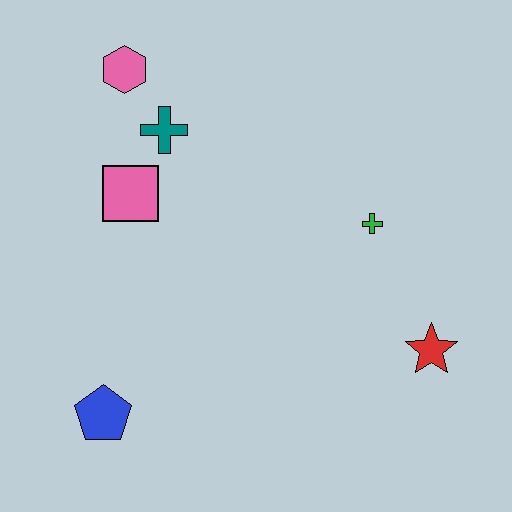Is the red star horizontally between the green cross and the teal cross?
No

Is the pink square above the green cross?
Yes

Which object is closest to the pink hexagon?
The teal cross is closest to the pink hexagon.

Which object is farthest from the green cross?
The blue pentagon is farthest from the green cross.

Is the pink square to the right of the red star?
No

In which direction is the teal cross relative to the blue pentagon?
The teal cross is above the blue pentagon.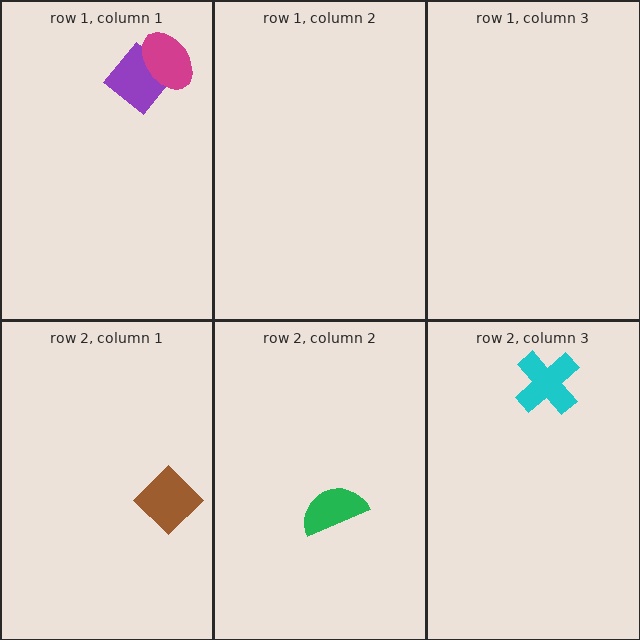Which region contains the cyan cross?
The row 2, column 3 region.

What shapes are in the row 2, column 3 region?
The cyan cross.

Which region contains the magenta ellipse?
The row 1, column 1 region.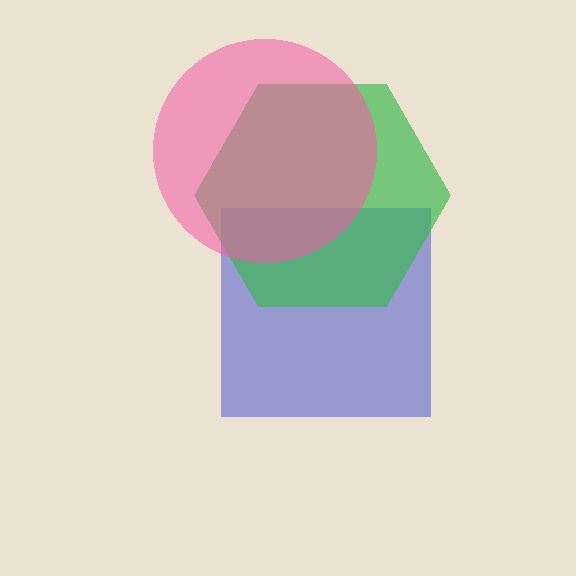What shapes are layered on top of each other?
The layered shapes are: a blue square, a green hexagon, a pink circle.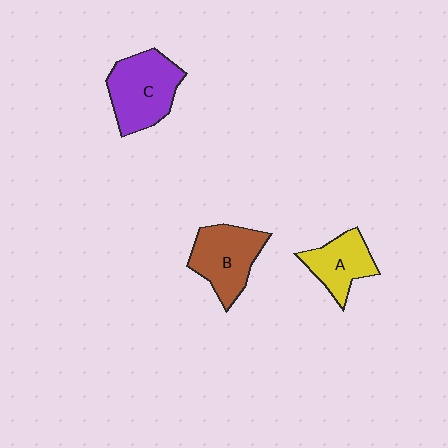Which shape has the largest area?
Shape C (purple).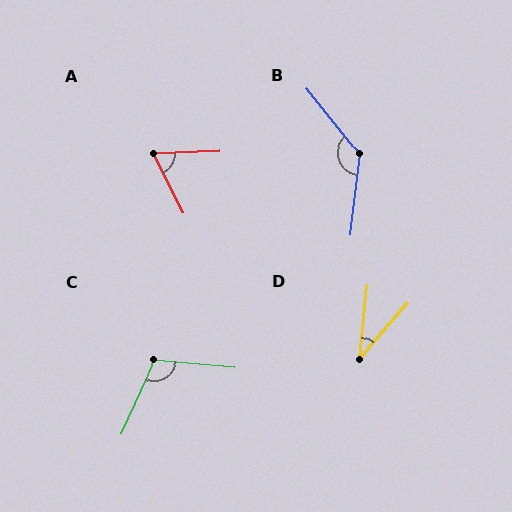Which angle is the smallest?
D, at approximately 36 degrees.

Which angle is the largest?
B, at approximately 135 degrees.